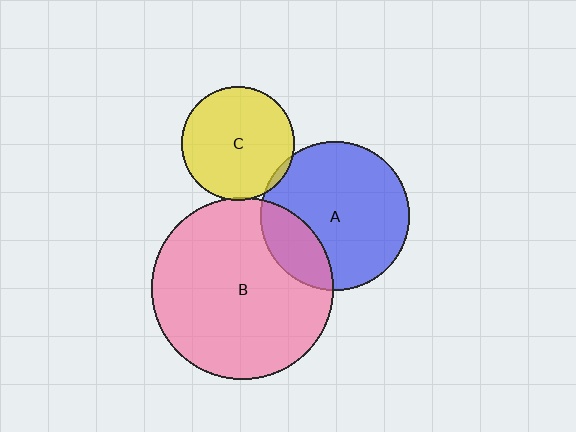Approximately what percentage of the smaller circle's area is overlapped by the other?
Approximately 20%.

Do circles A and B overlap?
Yes.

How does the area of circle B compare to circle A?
Approximately 1.5 times.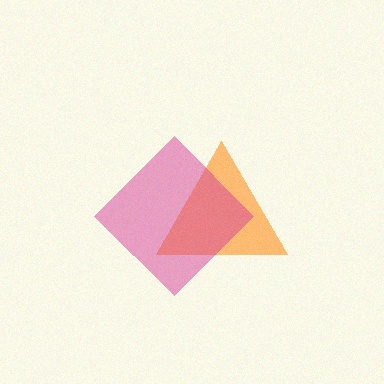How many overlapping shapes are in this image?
There are 2 overlapping shapes in the image.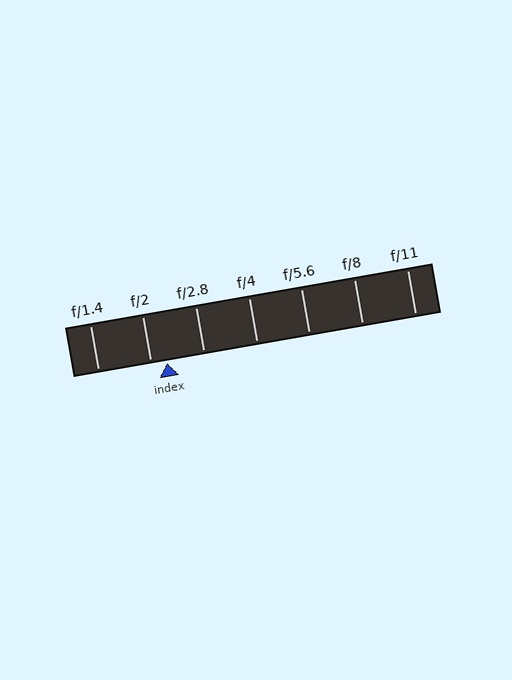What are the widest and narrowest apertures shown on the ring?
The widest aperture shown is f/1.4 and the narrowest is f/11.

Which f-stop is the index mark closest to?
The index mark is closest to f/2.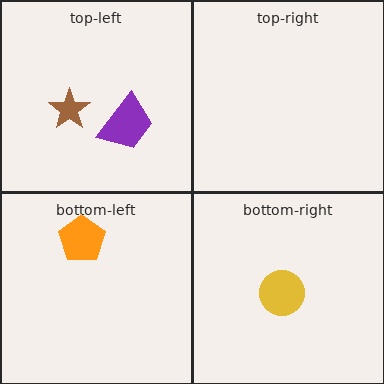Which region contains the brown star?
The top-left region.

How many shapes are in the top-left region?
2.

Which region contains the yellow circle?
The bottom-right region.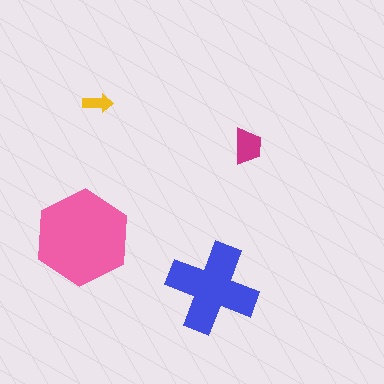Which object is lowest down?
The blue cross is bottommost.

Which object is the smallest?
The yellow arrow.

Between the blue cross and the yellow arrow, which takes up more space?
The blue cross.